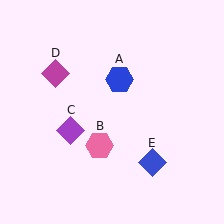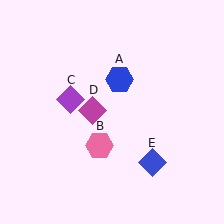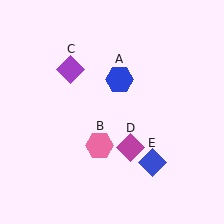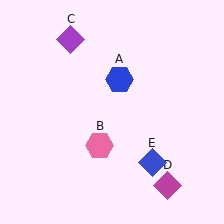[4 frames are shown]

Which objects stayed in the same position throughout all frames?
Blue hexagon (object A) and pink hexagon (object B) and blue diamond (object E) remained stationary.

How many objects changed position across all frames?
2 objects changed position: purple diamond (object C), magenta diamond (object D).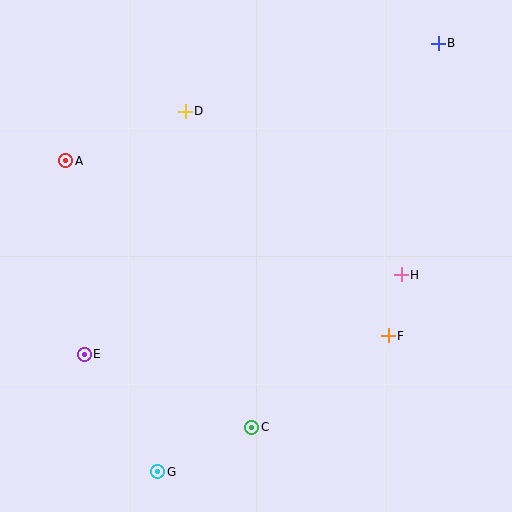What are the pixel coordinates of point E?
Point E is at (84, 354).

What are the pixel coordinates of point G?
Point G is at (158, 472).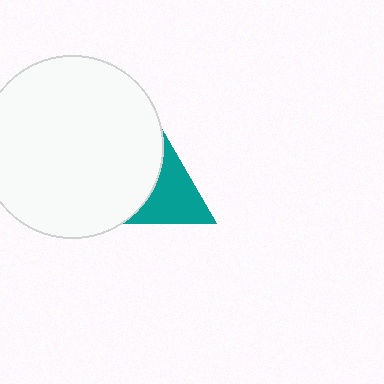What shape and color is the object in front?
The object in front is a white circle.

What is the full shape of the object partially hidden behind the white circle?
The partially hidden object is a teal triangle.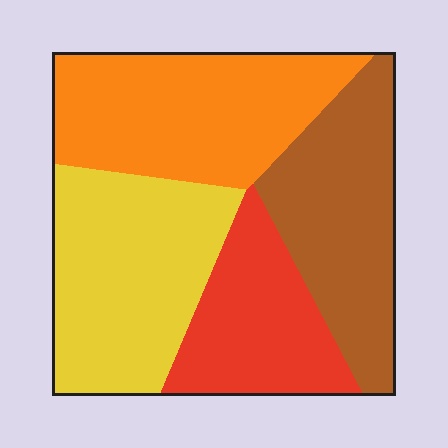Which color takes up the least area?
Red, at roughly 20%.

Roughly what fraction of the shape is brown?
Brown takes up about one quarter (1/4) of the shape.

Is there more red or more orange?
Orange.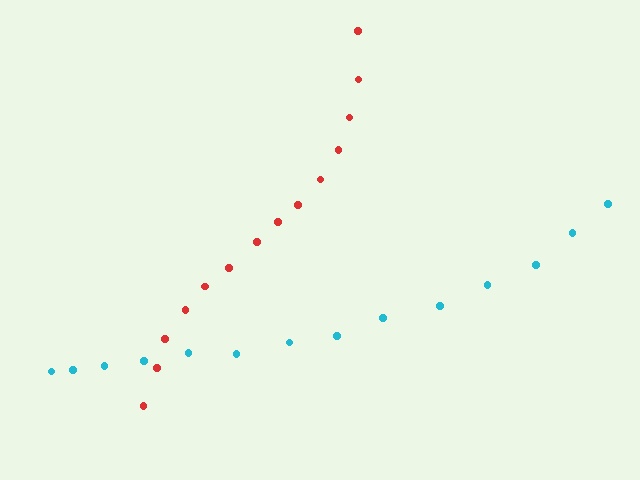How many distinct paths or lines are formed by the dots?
There are 2 distinct paths.